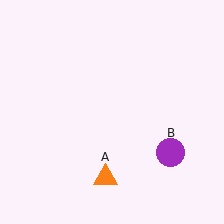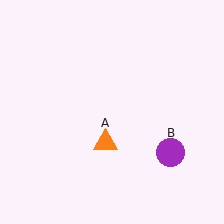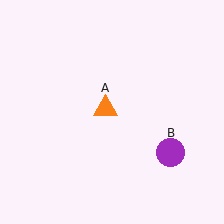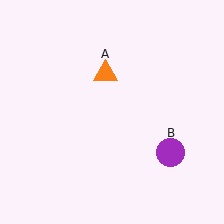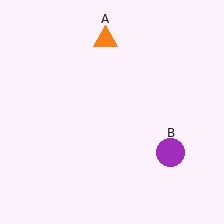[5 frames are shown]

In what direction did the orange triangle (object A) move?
The orange triangle (object A) moved up.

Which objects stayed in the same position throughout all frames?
Purple circle (object B) remained stationary.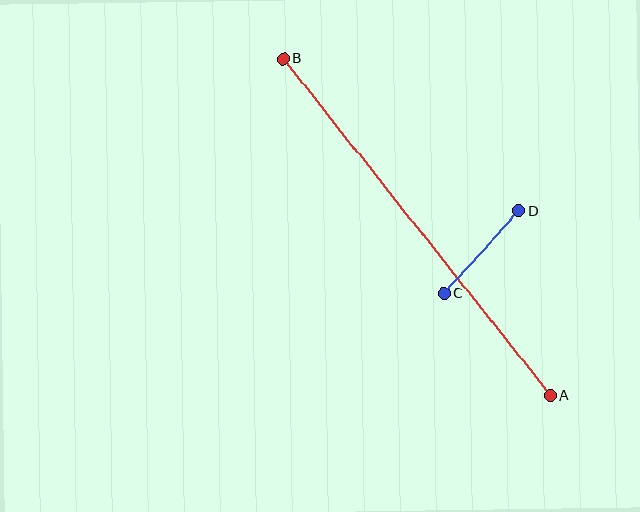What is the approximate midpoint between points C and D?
The midpoint is at approximately (482, 252) pixels.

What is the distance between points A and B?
The distance is approximately 429 pixels.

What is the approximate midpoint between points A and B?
The midpoint is at approximately (417, 227) pixels.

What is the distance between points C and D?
The distance is approximately 112 pixels.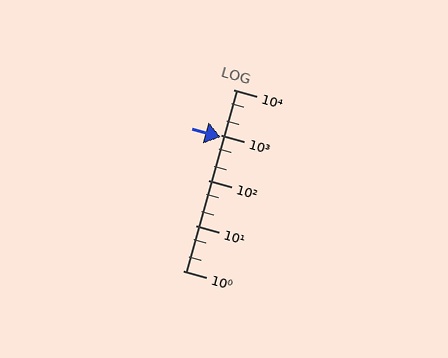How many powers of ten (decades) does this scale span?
The scale spans 4 decades, from 1 to 10000.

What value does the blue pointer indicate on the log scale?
The pointer indicates approximately 890.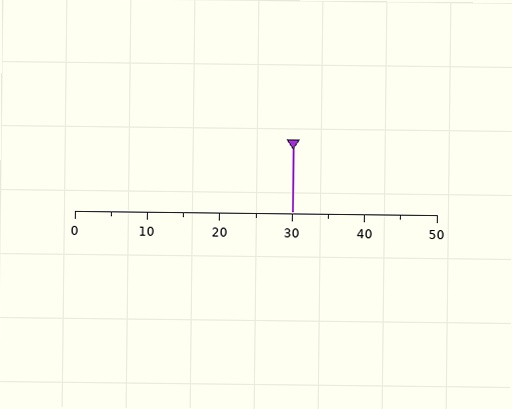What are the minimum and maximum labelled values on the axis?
The axis runs from 0 to 50.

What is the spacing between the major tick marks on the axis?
The major ticks are spaced 10 apart.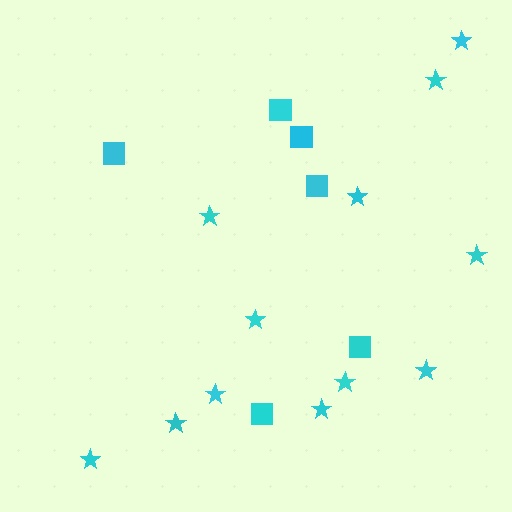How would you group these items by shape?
There are 2 groups: one group of squares (6) and one group of stars (12).